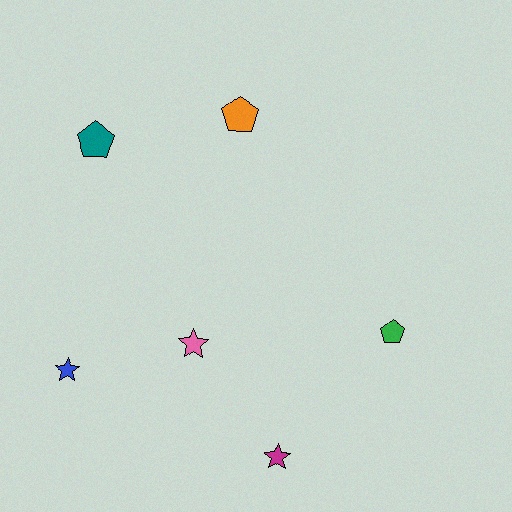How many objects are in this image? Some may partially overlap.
There are 6 objects.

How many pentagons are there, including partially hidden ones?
There are 3 pentagons.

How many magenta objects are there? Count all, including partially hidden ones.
There is 1 magenta object.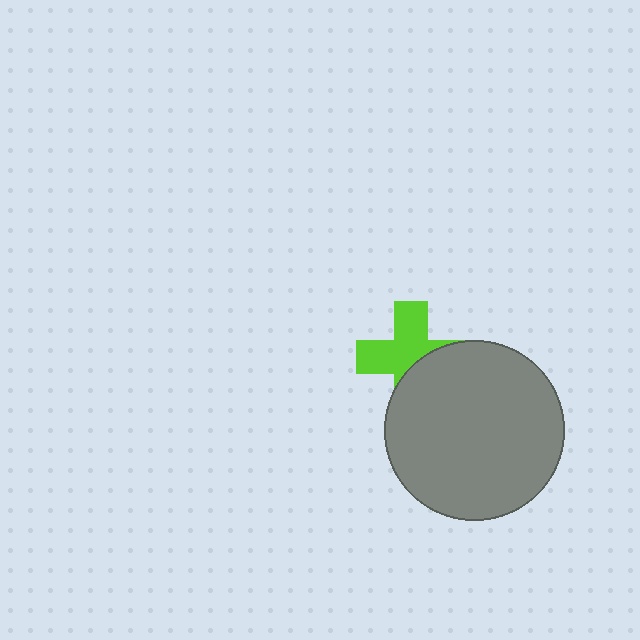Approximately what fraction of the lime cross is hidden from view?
Roughly 41% of the lime cross is hidden behind the gray circle.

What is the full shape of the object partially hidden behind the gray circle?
The partially hidden object is a lime cross.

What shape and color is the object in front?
The object in front is a gray circle.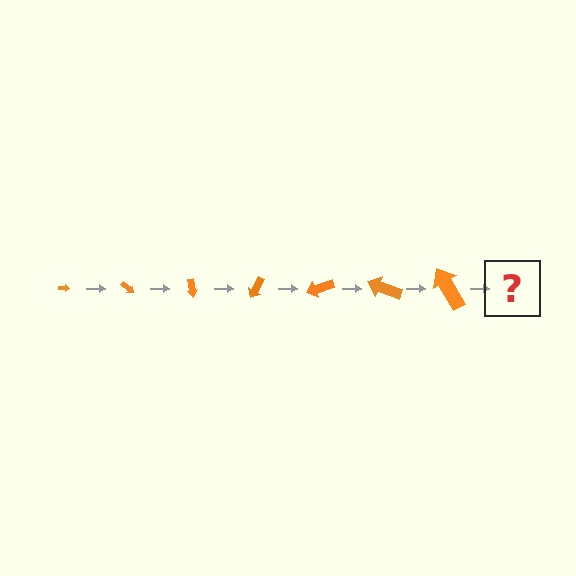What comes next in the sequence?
The next element should be an arrow, larger than the previous one and rotated 280 degrees from the start.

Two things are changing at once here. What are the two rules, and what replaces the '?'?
The two rules are that the arrow grows larger each step and it rotates 40 degrees each step. The '?' should be an arrow, larger than the previous one and rotated 280 degrees from the start.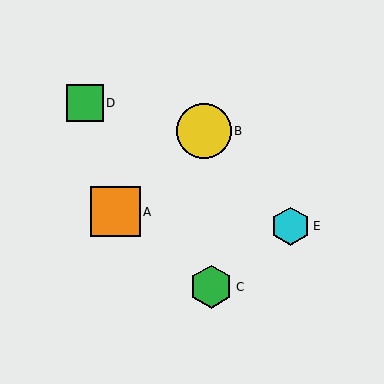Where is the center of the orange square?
The center of the orange square is at (115, 212).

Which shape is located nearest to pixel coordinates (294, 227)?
The cyan hexagon (labeled E) at (290, 226) is nearest to that location.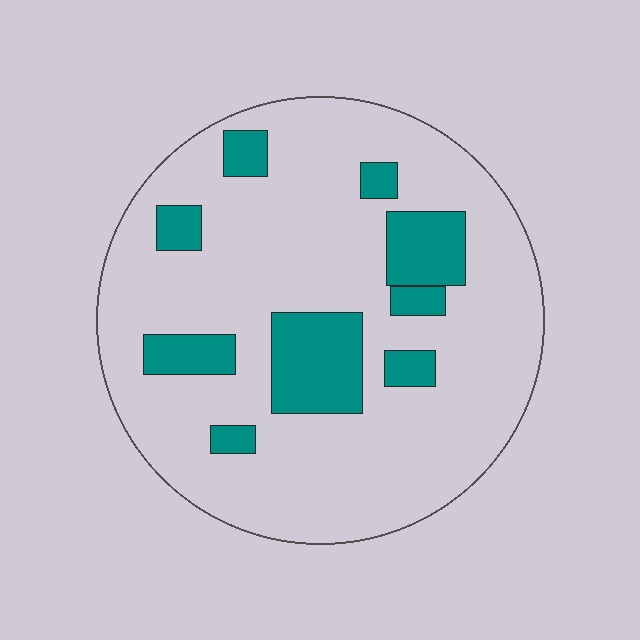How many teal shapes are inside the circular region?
9.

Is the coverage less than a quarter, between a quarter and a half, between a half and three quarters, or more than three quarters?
Less than a quarter.